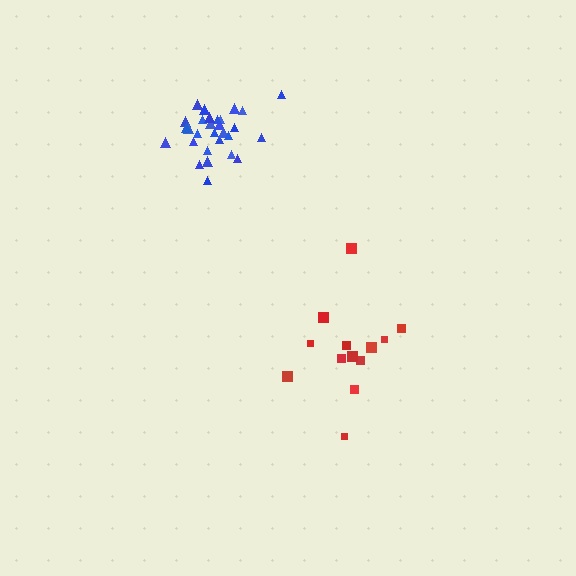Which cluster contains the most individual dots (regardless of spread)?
Blue (29).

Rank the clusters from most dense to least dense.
blue, red.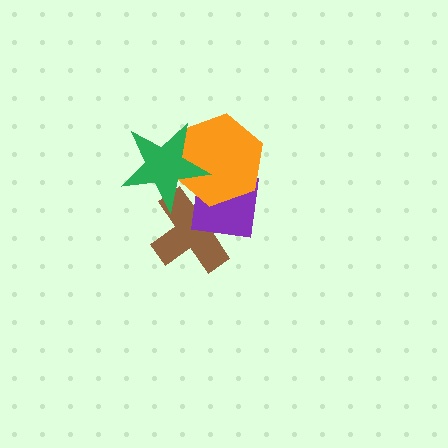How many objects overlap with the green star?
3 objects overlap with the green star.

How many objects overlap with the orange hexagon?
3 objects overlap with the orange hexagon.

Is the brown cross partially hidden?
Yes, it is partially covered by another shape.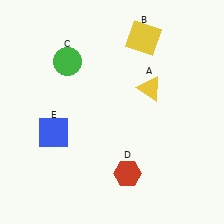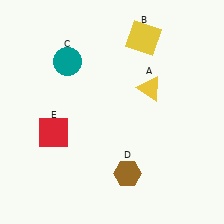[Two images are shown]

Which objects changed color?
C changed from green to teal. D changed from red to brown. E changed from blue to red.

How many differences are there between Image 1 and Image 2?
There are 3 differences between the two images.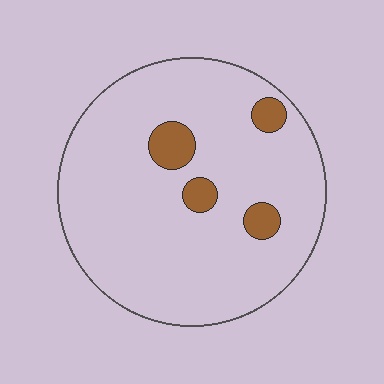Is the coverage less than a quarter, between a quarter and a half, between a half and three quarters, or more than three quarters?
Less than a quarter.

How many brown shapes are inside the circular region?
4.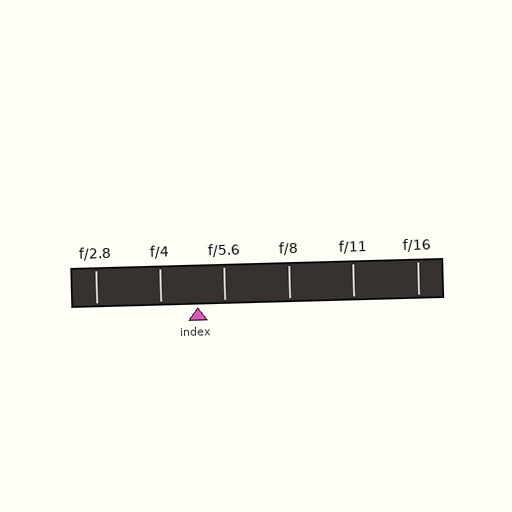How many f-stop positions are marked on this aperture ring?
There are 6 f-stop positions marked.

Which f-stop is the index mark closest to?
The index mark is closest to f/5.6.